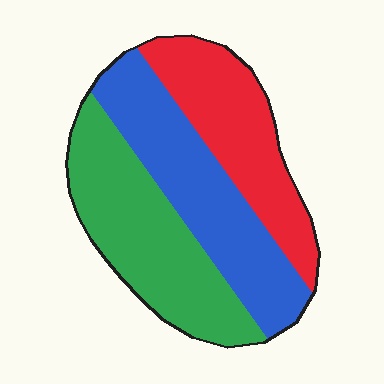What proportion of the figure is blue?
Blue takes up about one third (1/3) of the figure.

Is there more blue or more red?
Blue.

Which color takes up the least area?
Red, at roughly 30%.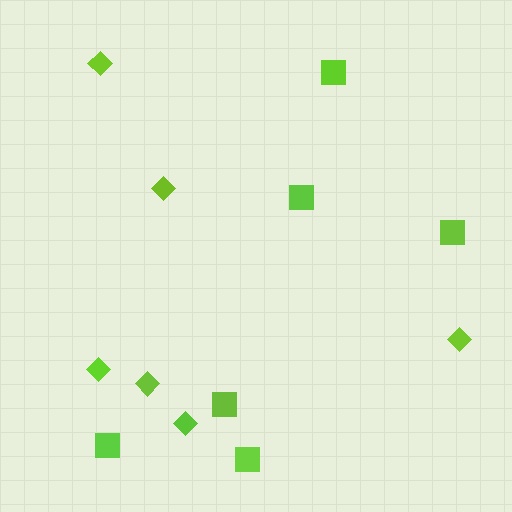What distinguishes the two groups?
There are 2 groups: one group of squares (6) and one group of diamonds (6).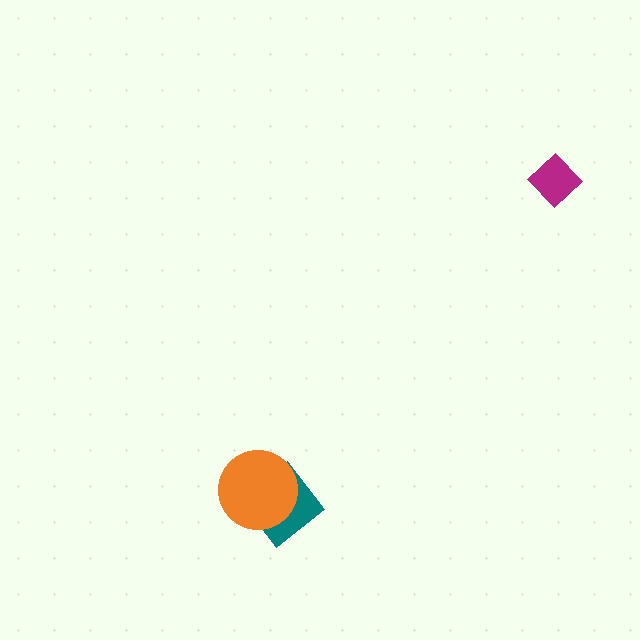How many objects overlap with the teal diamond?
1 object overlaps with the teal diamond.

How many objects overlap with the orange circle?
1 object overlaps with the orange circle.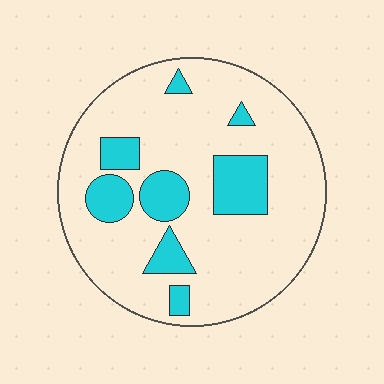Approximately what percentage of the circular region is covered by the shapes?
Approximately 20%.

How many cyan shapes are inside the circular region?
8.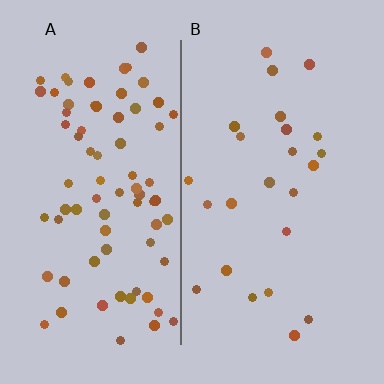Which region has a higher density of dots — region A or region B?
A (the left).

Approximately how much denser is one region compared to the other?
Approximately 3.2× — region A over region B.